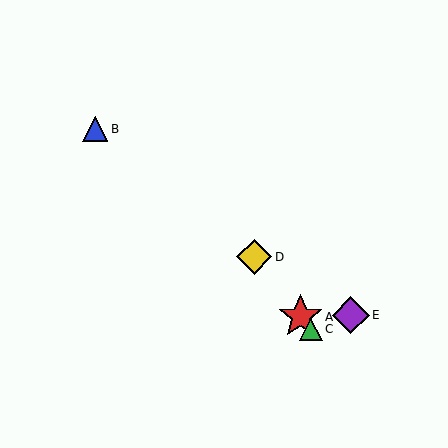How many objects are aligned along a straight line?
3 objects (A, C, D) are aligned along a straight line.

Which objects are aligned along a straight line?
Objects A, C, D are aligned along a straight line.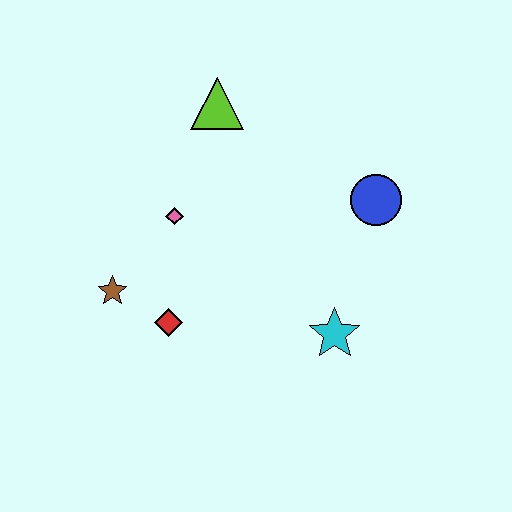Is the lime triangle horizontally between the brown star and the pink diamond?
No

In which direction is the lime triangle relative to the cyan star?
The lime triangle is above the cyan star.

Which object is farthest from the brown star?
The blue circle is farthest from the brown star.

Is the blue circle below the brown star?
No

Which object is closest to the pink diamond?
The brown star is closest to the pink diamond.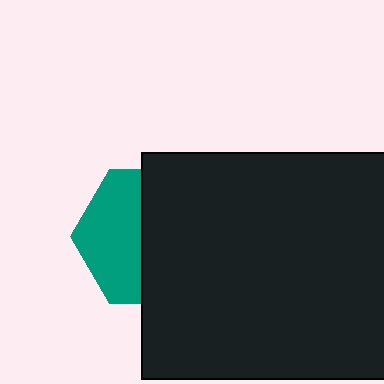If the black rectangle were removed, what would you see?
You would see the complete teal hexagon.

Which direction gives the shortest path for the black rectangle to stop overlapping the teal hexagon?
Moving right gives the shortest separation.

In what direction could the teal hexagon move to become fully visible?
The teal hexagon could move left. That would shift it out from behind the black rectangle entirely.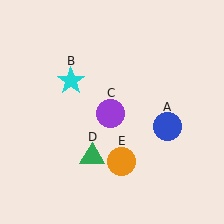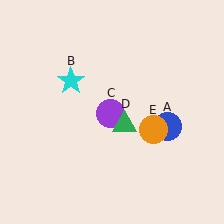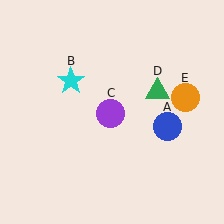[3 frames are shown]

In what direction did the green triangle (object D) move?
The green triangle (object D) moved up and to the right.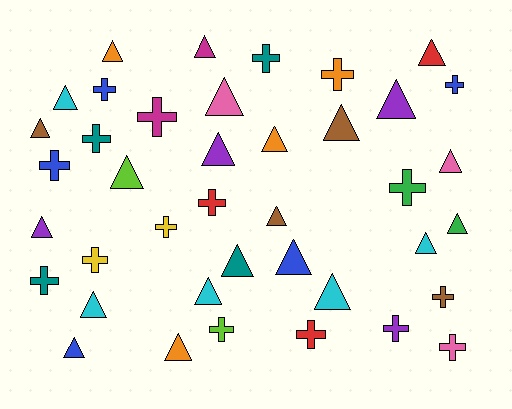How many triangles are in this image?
There are 23 triangles.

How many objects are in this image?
There are 40 objects.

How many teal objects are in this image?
There are 4 teal objects.